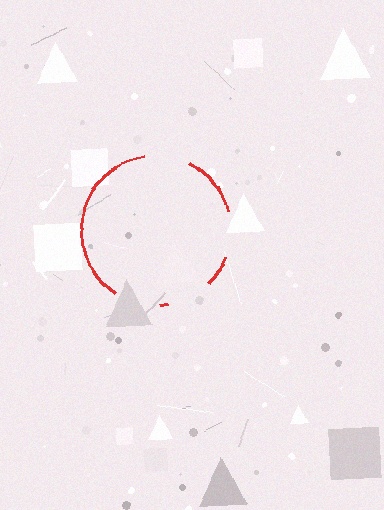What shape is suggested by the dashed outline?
The dashed outline suggests a circle.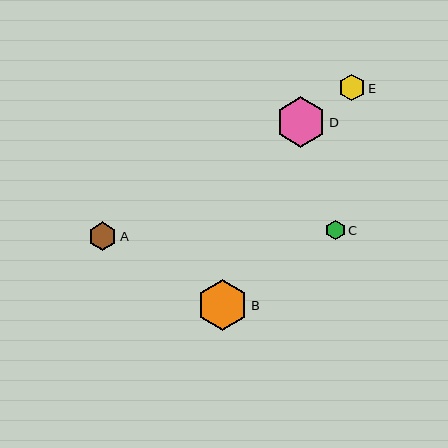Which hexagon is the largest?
Hexagon B is the largest with a size of approximately 52 pixels.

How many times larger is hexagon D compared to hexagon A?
Hexagon D is approximately 1.8 times the size of hexagon A.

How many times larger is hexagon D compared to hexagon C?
Hexagon D is approximately 2.6 times the size of hexagon C.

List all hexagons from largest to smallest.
From largest to smallest: B, D, A, E, C.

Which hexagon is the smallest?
Hexagon C is the smallest with a size of approximately 20 pixels.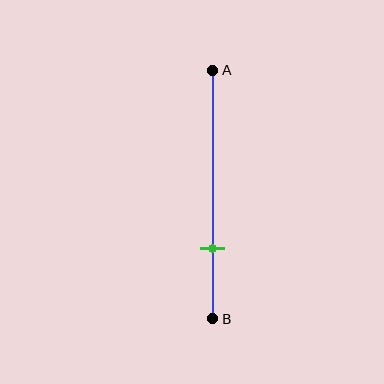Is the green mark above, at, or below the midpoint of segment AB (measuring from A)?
The green mark is below the midpoint of segment AB.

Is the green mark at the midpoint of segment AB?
No, the mark is at about 70% from A, not at the 50% midpoint.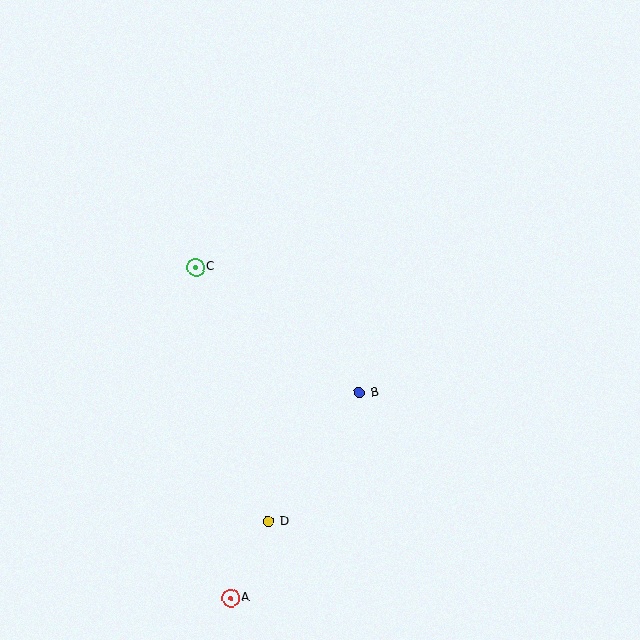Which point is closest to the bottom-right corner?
Point B is closest to the bottom-right corner.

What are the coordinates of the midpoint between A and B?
The midpoint between A and B is at (295, 495).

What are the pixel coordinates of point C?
Point C is at (195, 267).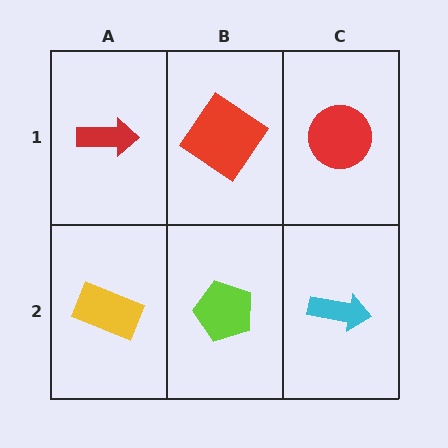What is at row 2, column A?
A yellow rectangle.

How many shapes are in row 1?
3 shapes.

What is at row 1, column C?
A red circle.